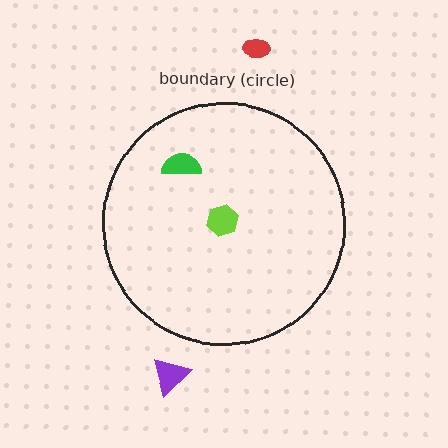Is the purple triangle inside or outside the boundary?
Outside.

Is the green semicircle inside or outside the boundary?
Inside.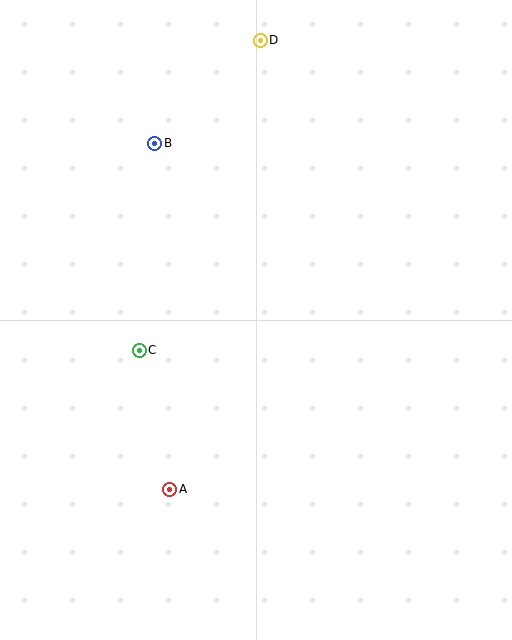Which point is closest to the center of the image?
Point C at (139, 350) is closest to the center.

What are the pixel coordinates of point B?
Point B is at (154, 143).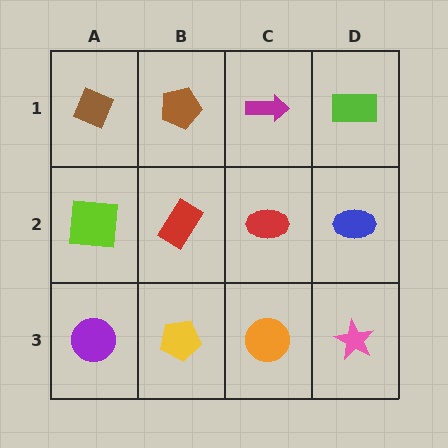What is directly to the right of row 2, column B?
A red ellipse.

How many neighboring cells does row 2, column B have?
4.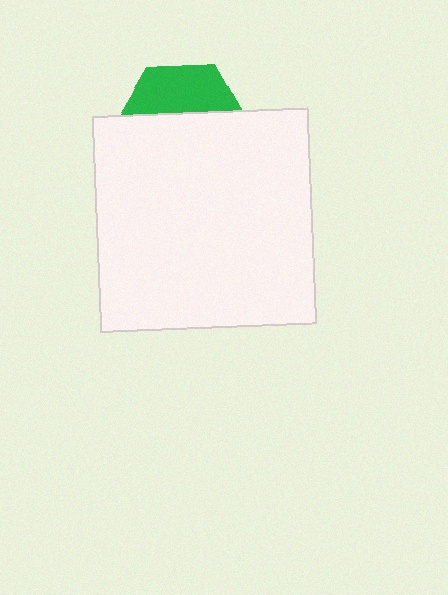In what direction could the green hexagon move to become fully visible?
The green hexagon could move up. That would shift it out from behind the white square entirely.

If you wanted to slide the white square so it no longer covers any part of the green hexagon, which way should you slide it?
Slide it down — that is the most direct way to separate the two shapes.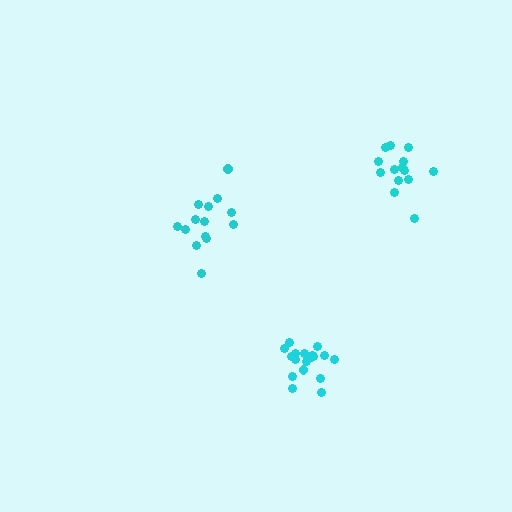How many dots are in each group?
Group 1: 18 dots, Group 2: 14 dots, Group 3: 14 dots (46 total).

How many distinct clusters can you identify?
There are 3 distinct clusters.